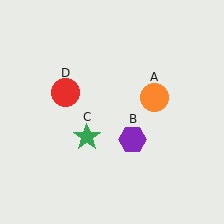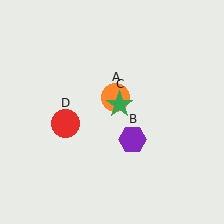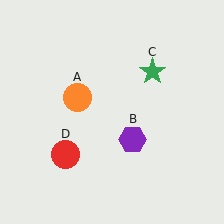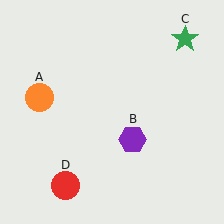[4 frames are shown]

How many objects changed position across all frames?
3 objects changed position: orange circle (object A), green star (object C), red circle (object D).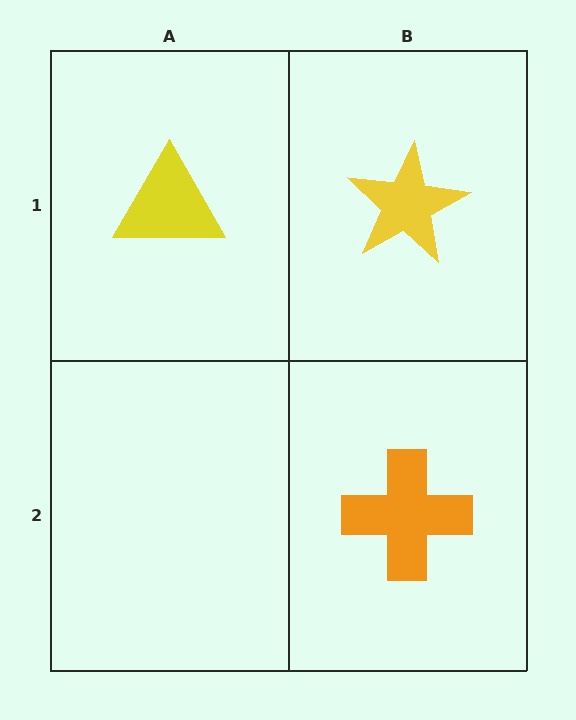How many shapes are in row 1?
2 shapes.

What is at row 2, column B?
An orange cross.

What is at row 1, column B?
A yellow star.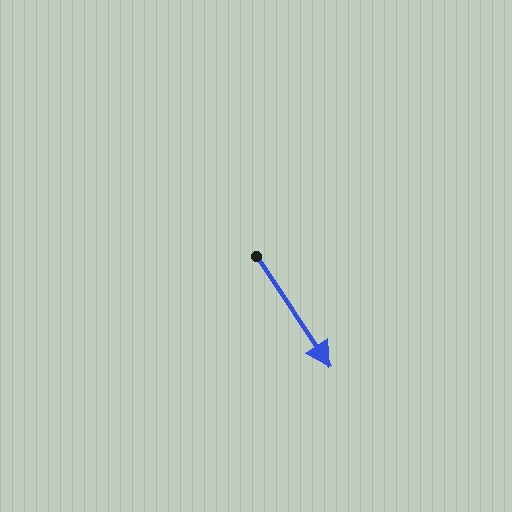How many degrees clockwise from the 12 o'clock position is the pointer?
Approximately 146 degrees.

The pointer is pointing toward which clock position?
Roughly 5 o'clock.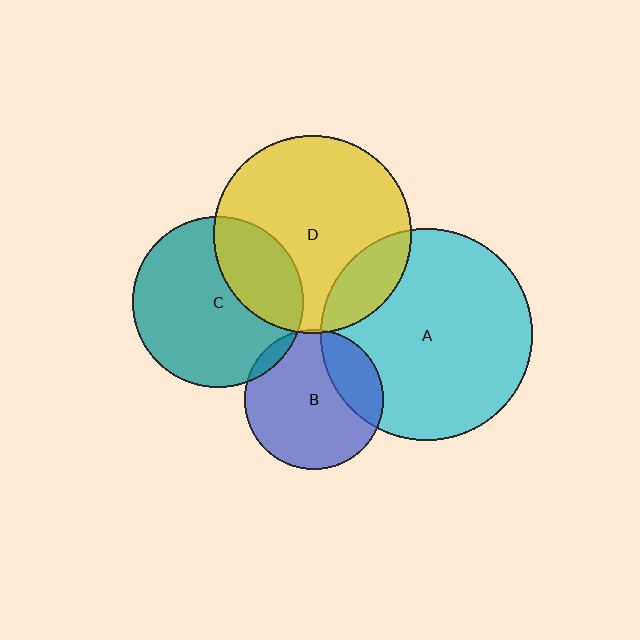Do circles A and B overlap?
Yes.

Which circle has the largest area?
Circle A (cyan).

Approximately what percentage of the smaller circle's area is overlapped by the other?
Approximately 25%.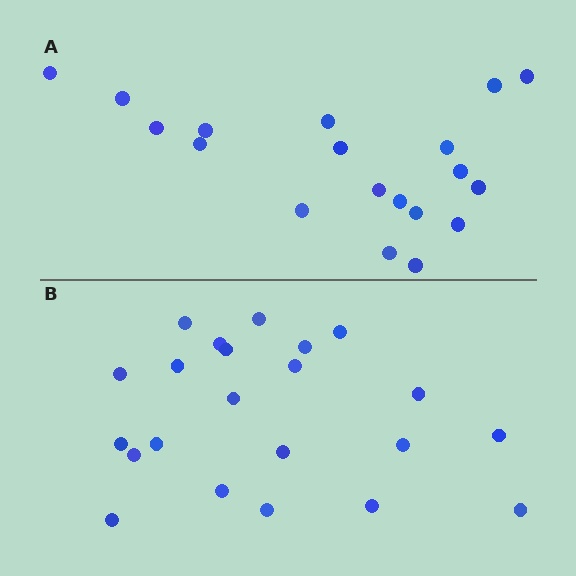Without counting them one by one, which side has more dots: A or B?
Region B (the bottom region) has more dots.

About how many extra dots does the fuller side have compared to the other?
Region B has just a few more — roughly 2 or 3 more dots than region A.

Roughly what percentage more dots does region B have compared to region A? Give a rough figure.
About 15% more.